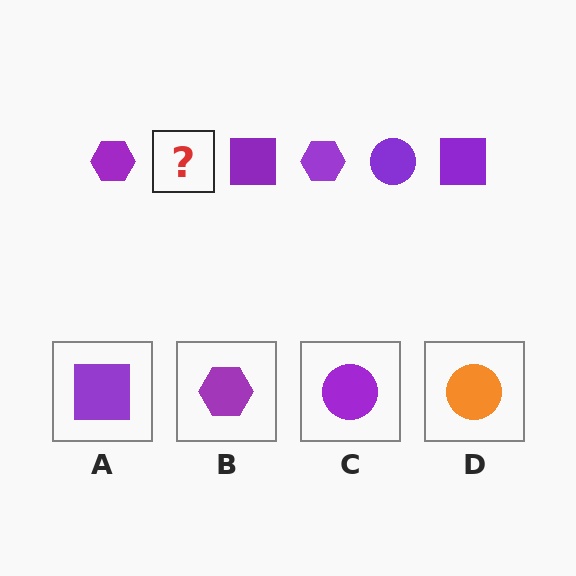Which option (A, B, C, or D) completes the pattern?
C.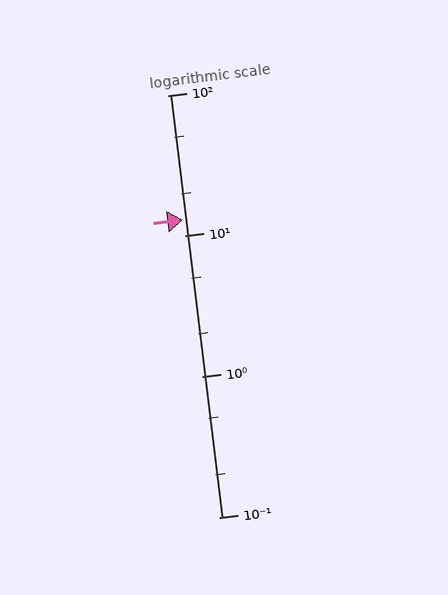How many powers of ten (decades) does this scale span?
The scale spans 3 decades, from 0.1 to 100.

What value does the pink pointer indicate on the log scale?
The pointer indicates approximately 13.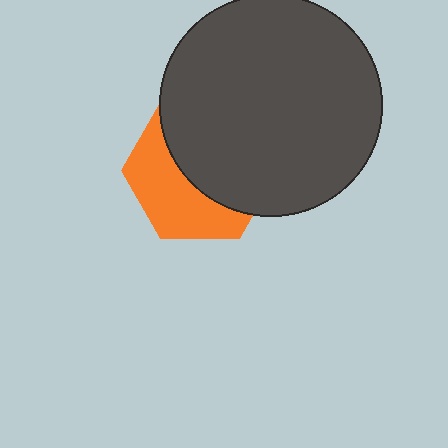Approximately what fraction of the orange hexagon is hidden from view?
Roughly 56% of the orange hexagon is hidden behind the dark gray circle.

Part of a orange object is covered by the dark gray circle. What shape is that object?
It is a hexagon.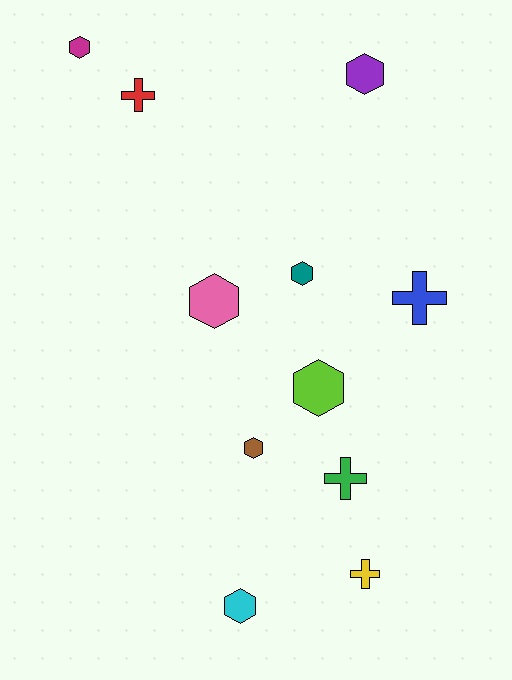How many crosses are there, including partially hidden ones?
There are 4 crosses.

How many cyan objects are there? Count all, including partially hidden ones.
There is 1 cyan object.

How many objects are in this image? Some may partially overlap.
There are 11 objects.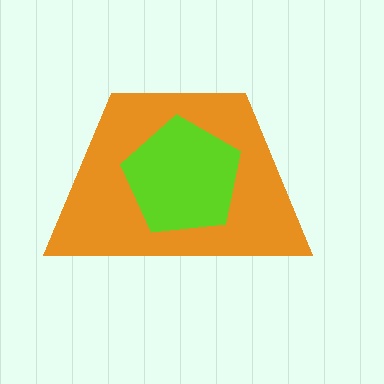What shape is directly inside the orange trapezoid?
The lime pentagon.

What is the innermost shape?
The lime pentagon.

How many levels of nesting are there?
2.